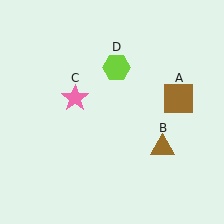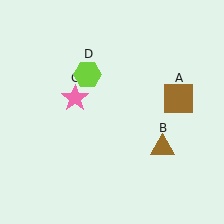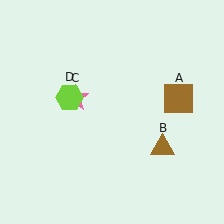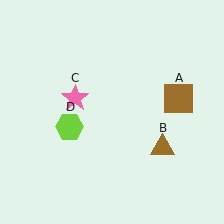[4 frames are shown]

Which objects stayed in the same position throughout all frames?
Brown square (object A) and brown triangle (object B) and pink star (object C) remained stationary.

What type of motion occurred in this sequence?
The lime hexagon (object D) rotated counterclockwise around the center of the scene.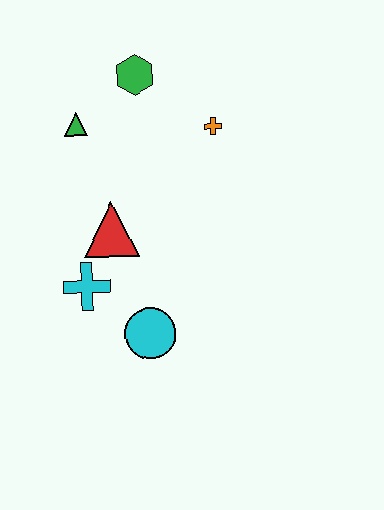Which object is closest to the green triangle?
The green hexagon is closest to the green triangle.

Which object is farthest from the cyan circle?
The green hexagon is farthest from the cyan circle.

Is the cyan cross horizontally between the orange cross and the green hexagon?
No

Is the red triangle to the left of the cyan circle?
Yes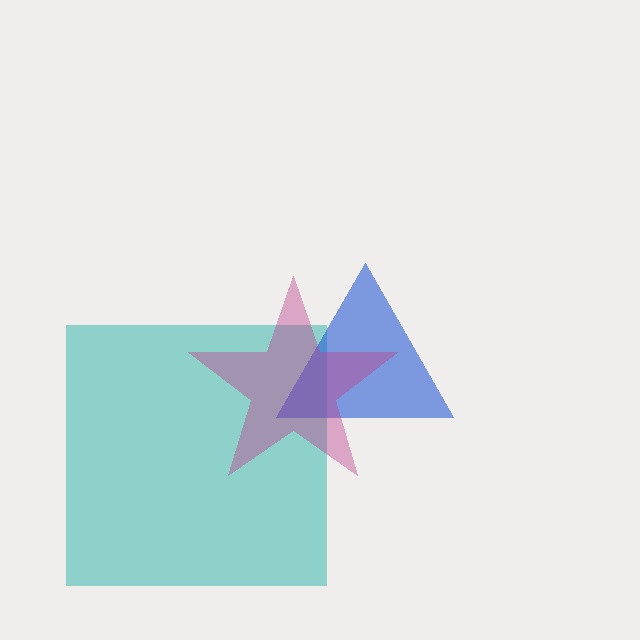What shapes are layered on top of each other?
The layered shapes are: a teal square, a blue triangle, a magenta star.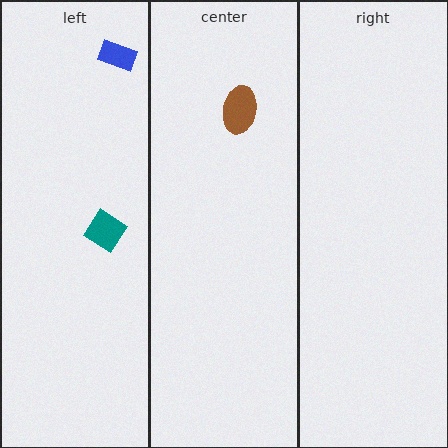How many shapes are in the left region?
2.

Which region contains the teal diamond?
The left region.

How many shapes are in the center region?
1.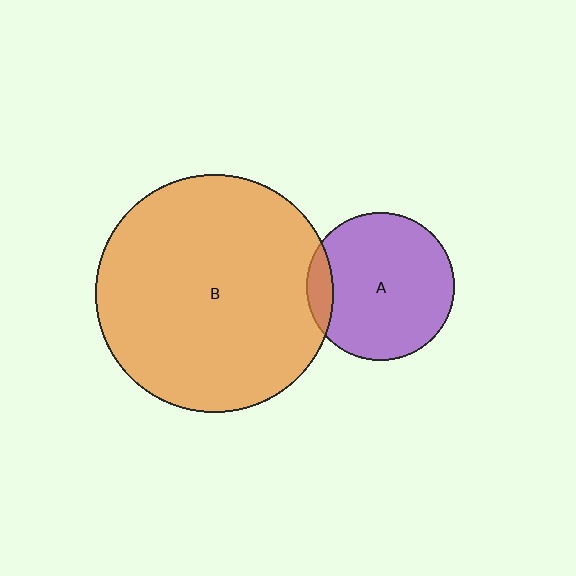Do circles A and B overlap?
Yes.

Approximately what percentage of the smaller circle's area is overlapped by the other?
Approximately 10%.